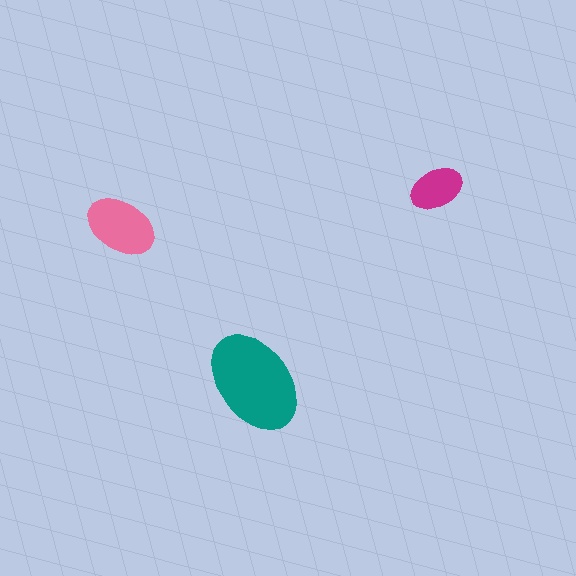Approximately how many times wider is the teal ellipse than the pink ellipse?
About 1.5 times wider.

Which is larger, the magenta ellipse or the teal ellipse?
The teal one.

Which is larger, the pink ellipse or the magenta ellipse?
The pink one.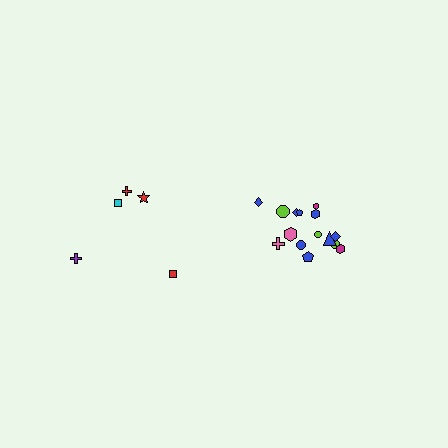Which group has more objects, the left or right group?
The right group.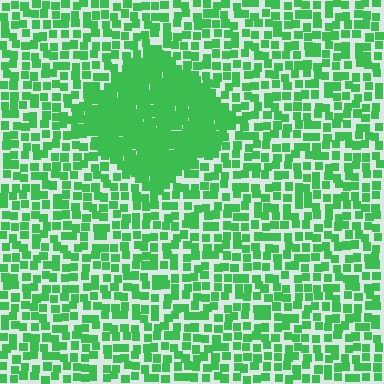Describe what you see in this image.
The image contains small green elements arranged at two different densities. A diamond-shaped region is visible where the elements are more densely packed than the surrounding area.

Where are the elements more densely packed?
The elements are more densely packed inside the diamond boundary.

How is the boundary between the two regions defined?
The boundary is defined by a change in element density (approximately 2.4x ratio). All elements are the same color, size, and shape.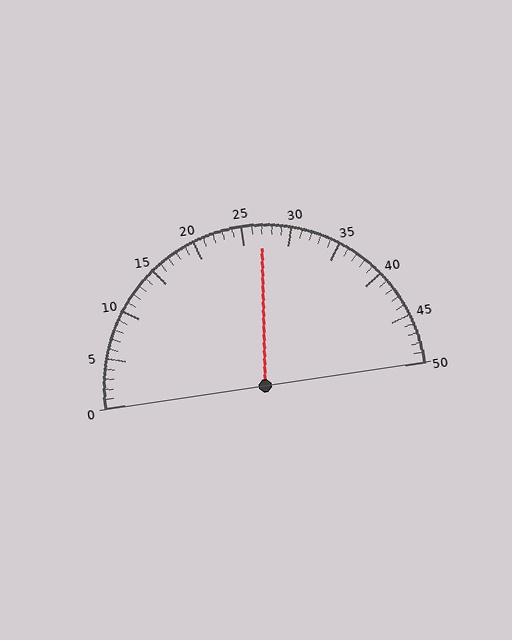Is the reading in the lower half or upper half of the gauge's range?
The reading is in the upper half of the range (0 to 50).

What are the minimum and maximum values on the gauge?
The gauge ranges from 0 to 50.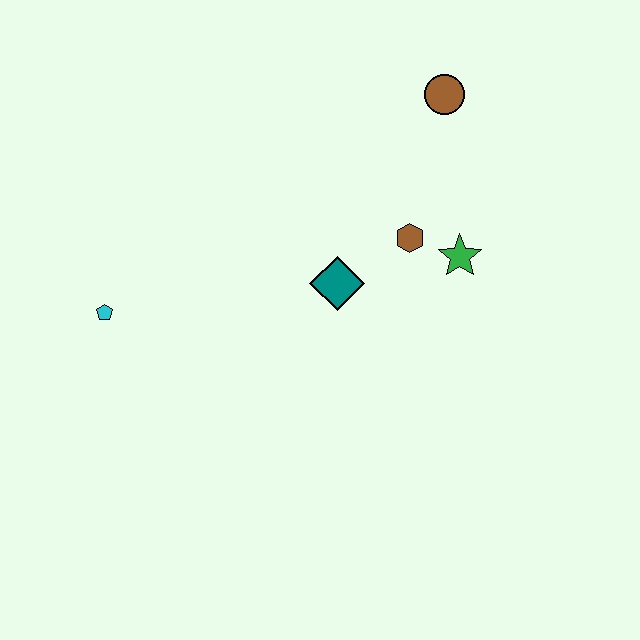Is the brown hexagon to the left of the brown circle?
Yes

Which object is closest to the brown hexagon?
The green star is closest to the brown hexagon.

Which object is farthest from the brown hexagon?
The cyan pentagon is farthest from the brown hexagon.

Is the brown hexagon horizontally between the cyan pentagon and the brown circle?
Yes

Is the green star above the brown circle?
No